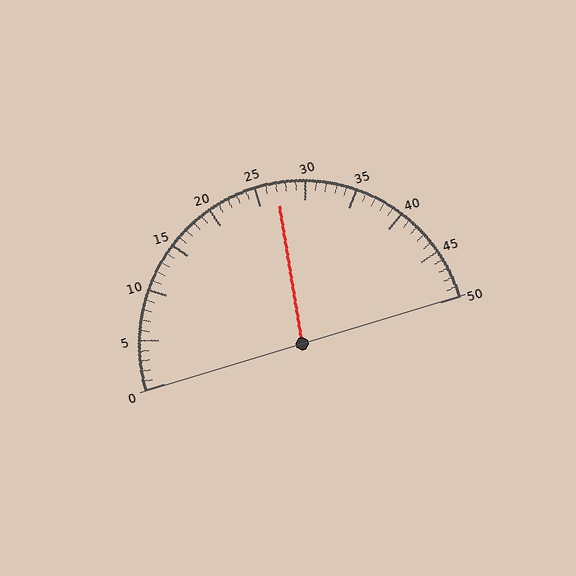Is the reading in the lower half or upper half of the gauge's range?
The reading is in the upper half of the range (0 to 50).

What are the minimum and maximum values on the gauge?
The gauge ranges from 0 to 50.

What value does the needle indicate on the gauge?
The needle indicates approximately 27.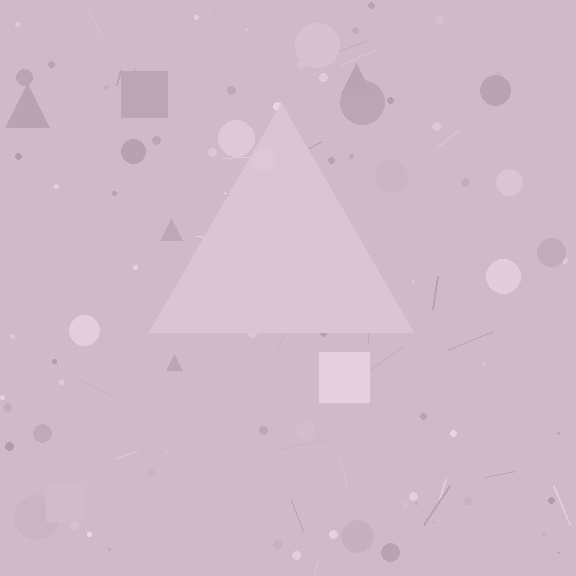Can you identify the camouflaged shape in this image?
The camouflaged shape is a triangle.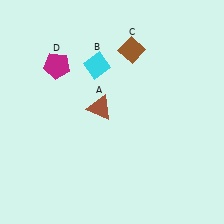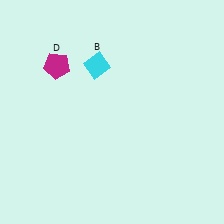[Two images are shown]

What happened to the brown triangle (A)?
The brown triangle (A) was removed in Image 2. It was in the top-left area of Image 1.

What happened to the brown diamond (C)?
The brown diamond (C) was removed in Image 2. It was in the top-right area of Image 1.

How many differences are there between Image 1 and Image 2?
There are 2 differences between the two images.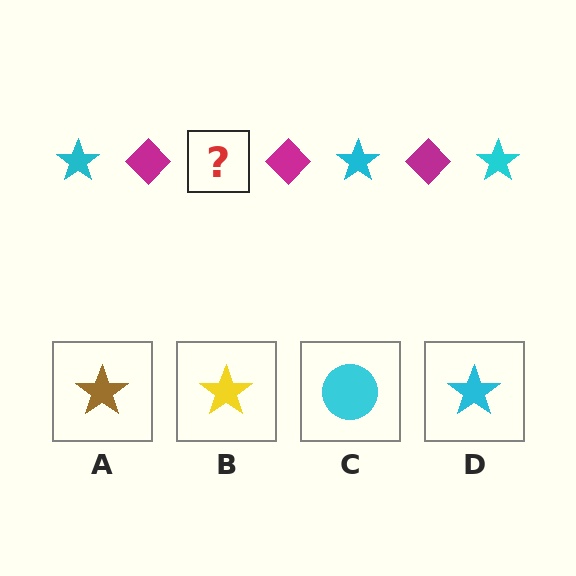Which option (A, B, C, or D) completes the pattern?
D.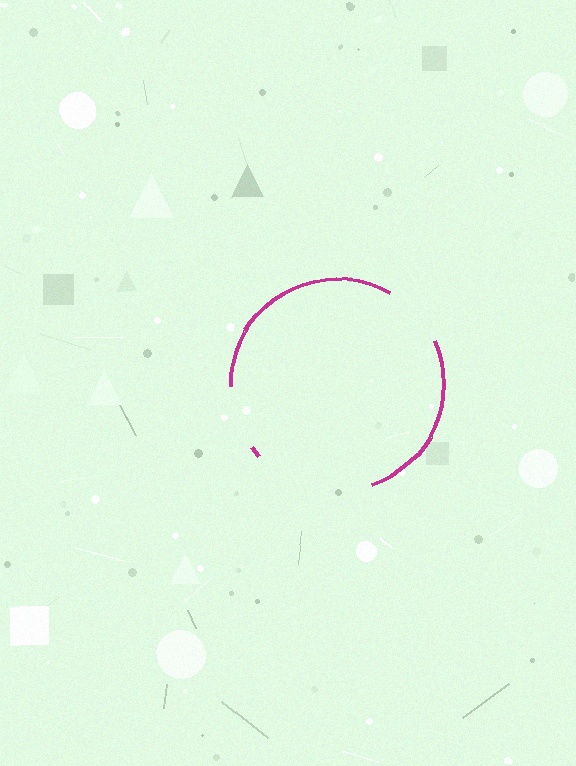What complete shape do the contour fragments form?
The contour fragments form a circle.